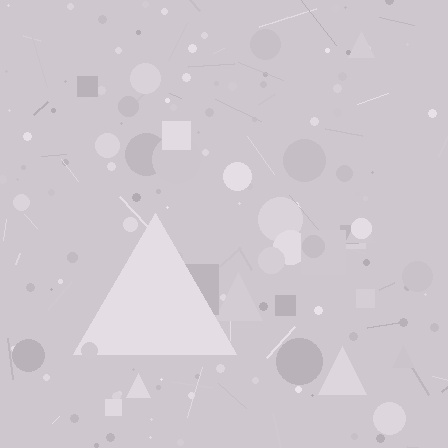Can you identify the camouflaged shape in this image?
The camouflaged shape is a triangle.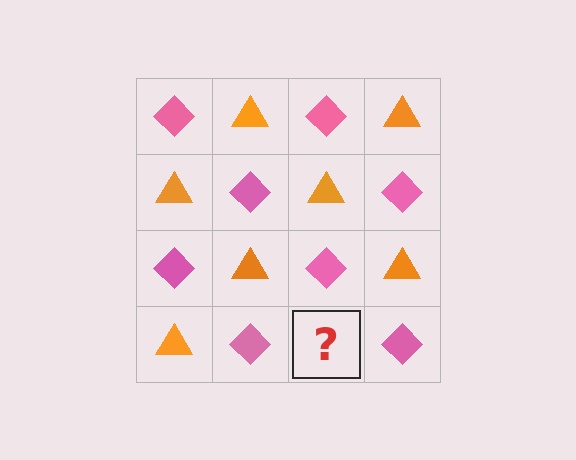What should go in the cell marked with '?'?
The missing cell should contain an orange triangle.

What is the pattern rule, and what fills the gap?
The rule is that it alternates pink diamond and orange triangle in a checkerboard pattern. The gap should be filled with an orange triangle.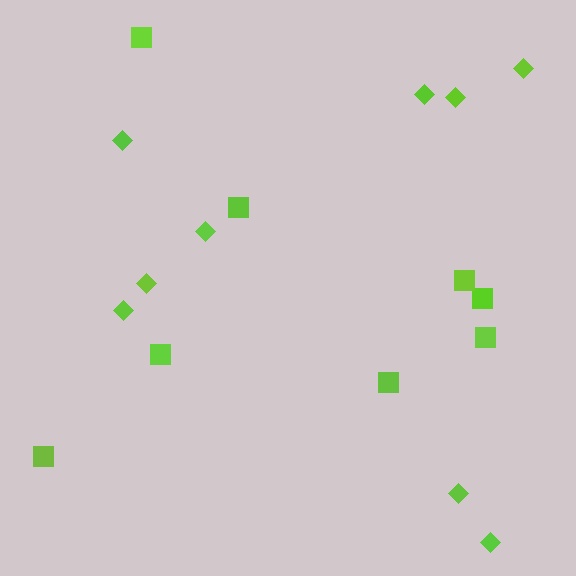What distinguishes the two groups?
There are 2 groups: one group of diamonds (9) and one group of squares (8).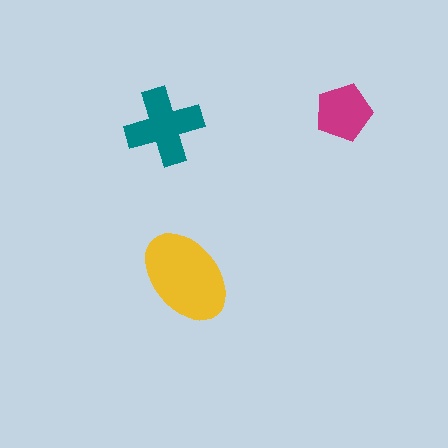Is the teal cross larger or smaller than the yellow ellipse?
Smaller.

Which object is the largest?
The yellow ellipse.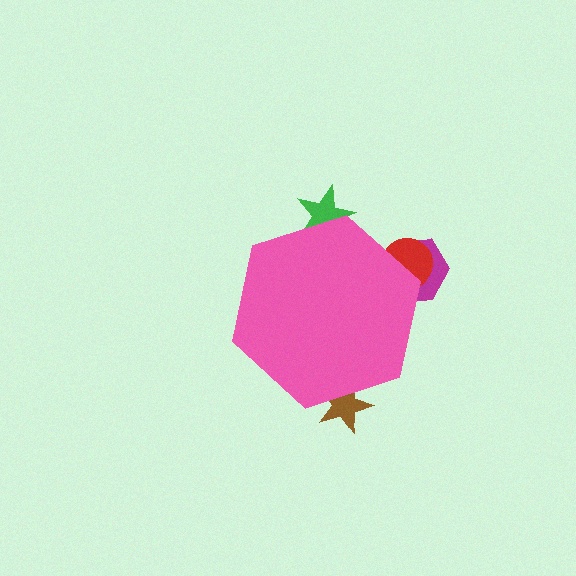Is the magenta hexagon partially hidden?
Yes, the magenta hexagon is partially hidden behind the pink hexagon.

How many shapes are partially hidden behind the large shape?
4 shapes are partially hidden.